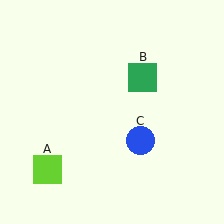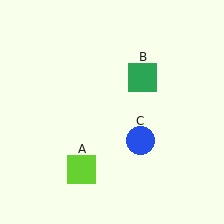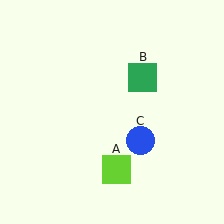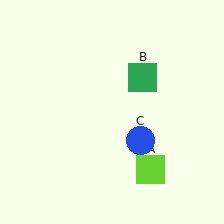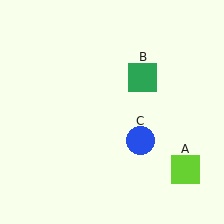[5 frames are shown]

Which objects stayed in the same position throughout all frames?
Green square (object B) and blue circle (object C) remained stationary.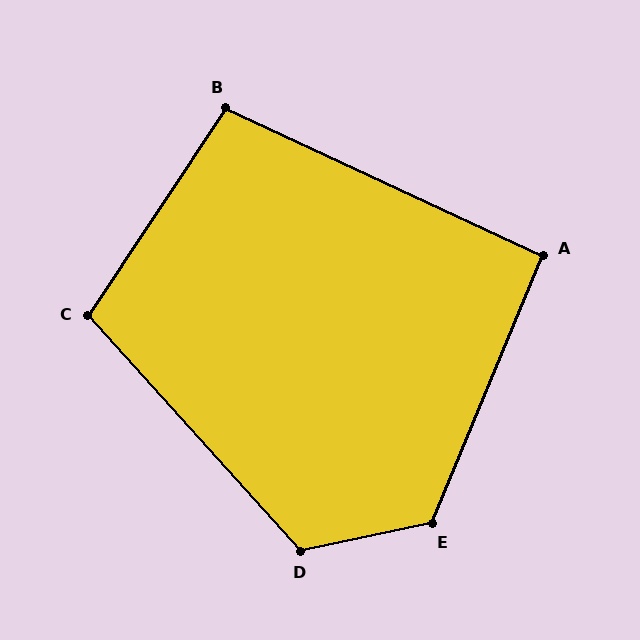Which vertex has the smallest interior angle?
A, at approximately 92 degrees.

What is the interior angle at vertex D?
Approximately 120 degrees (obtuse).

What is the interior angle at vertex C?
Approximately 104 degrees (obtuse).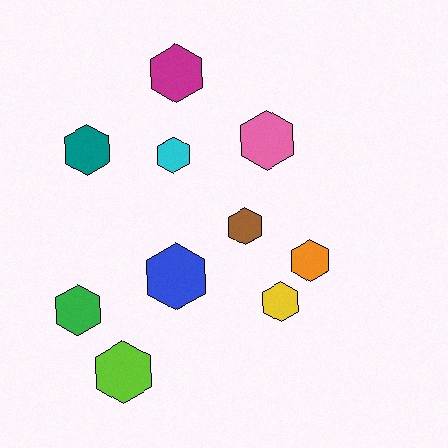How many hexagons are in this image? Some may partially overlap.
There are 10 hexagons.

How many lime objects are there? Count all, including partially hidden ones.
There is 1 lime object.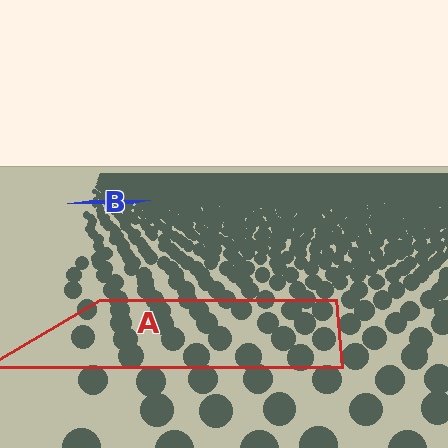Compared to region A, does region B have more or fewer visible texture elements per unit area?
Region B has more texture elements per unit area — they are packed more densely because it is farther away.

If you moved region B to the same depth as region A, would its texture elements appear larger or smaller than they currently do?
They would appear larger. At a closer depth, the same texture elements are projected at a bigger on-screen size.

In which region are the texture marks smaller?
The texture marks are smaller in region B, because it is farther away.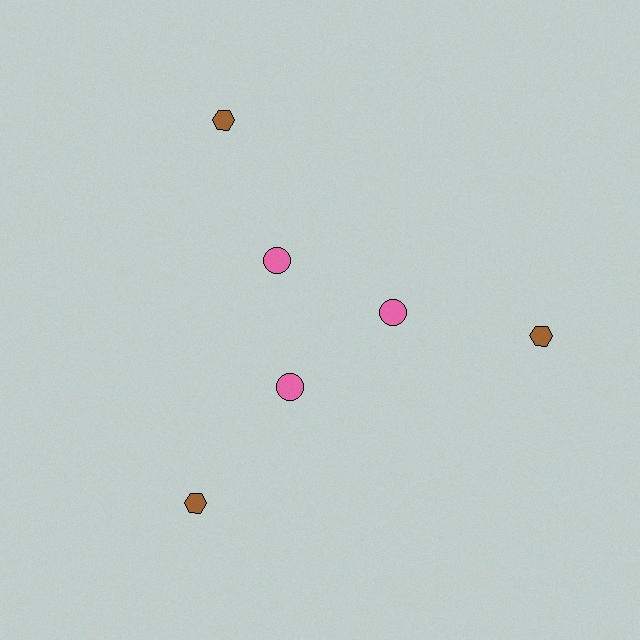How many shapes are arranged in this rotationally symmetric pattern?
There are 6 shapes, arranged in 3 groups of 2.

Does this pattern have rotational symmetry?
Yes, this pattern has 3-fold rotational symmetry. It looks the same after rotating 120 degrees around the center.